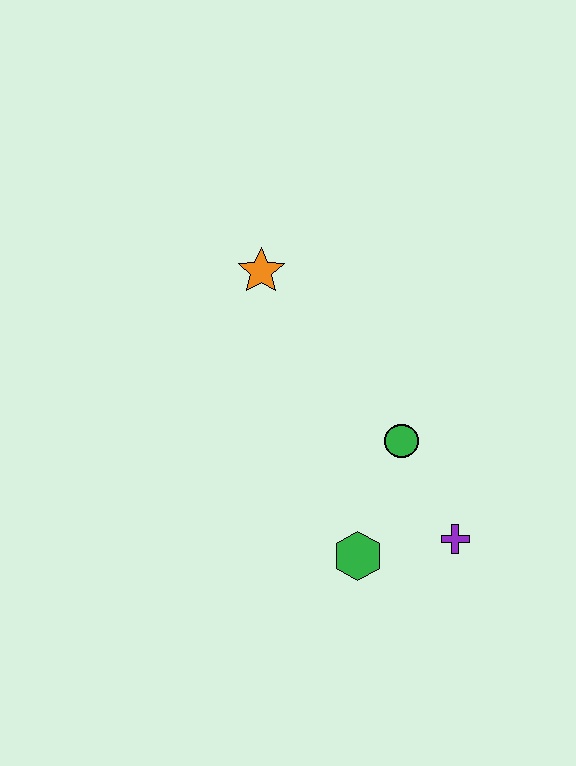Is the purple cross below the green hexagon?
No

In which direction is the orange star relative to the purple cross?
The orange star is above the purple cross.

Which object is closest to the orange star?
The green circle is closest to the orange star.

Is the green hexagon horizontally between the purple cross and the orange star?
Yes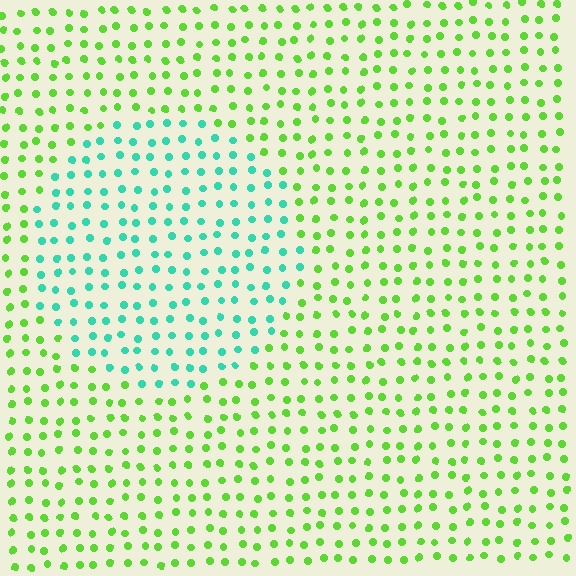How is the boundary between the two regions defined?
The boundary is defined purely by a slight shift in hue (about 59 degrees). Spacing, size, and orientation are identical on both sides.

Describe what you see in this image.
The image is filled with small lime elements in a uniform arrangement. A circle-shaped region is visible where the elements are tinted to a slightly different hue, forming a subtle color boundary.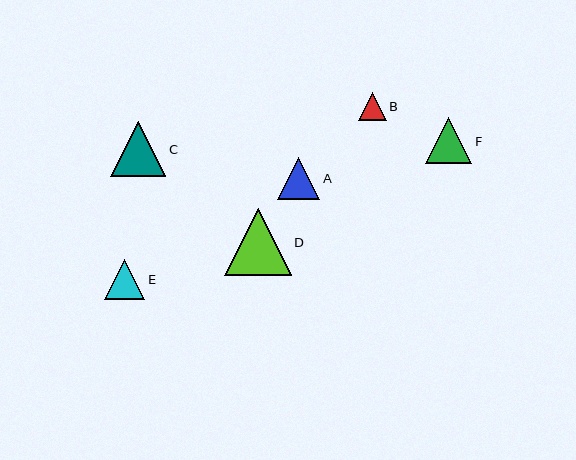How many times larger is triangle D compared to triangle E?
Triangle D is approximately 1.7 times the size of triangle E.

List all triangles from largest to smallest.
From largest to smallest: D, C, F, A, E, B.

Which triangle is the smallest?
Triangle B is the smallest with a size of approximately 27 pixels.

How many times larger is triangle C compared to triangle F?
Triangle C is approximately 1.2 times the size of triangle F.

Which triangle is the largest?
Triangle D is the largest with a size of approximately 67 pixels.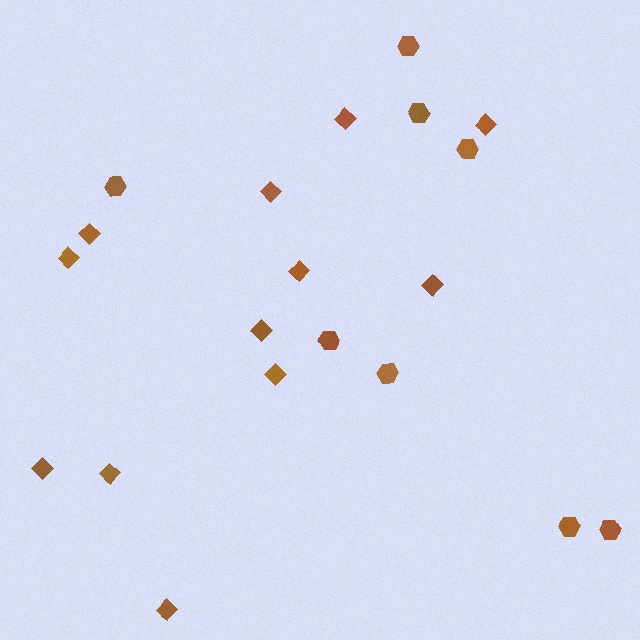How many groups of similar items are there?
There are 2 groups: one group of diamonds (12) and one group of hexagons (8).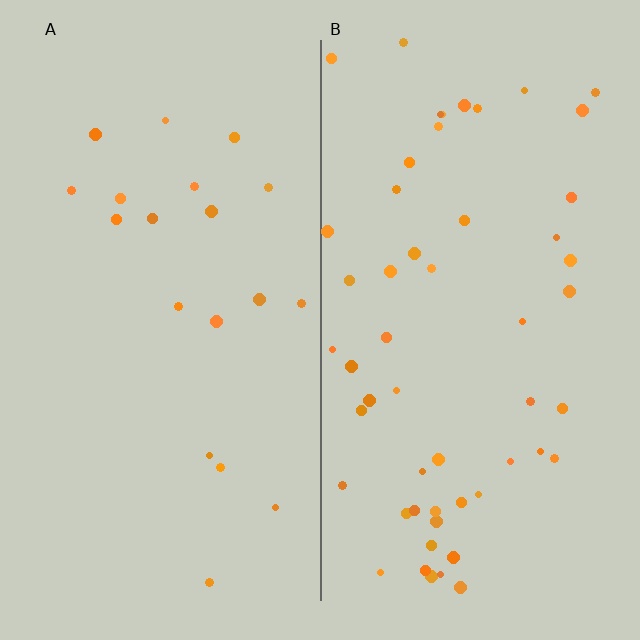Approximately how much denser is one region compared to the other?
Approximately 2.8× — region B over region A.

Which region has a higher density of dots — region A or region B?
B (the right).